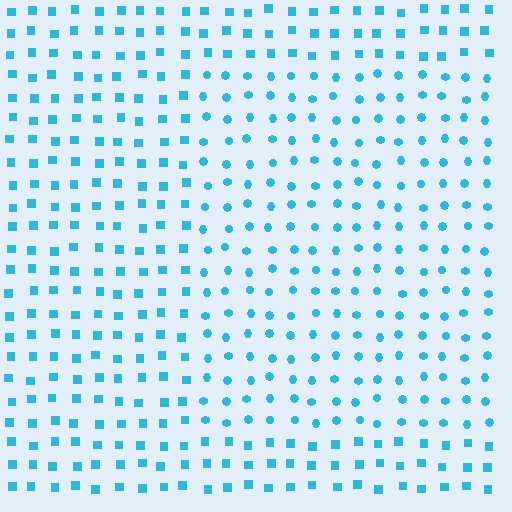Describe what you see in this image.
The image is filled with small cyan elements arranged in a uniform grid. A rectangle-shaped region contains circles, while the surrounding area contains squares. The boundary is defined purely by the change in element shape.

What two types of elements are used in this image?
The image uses circles inside the rectangle region and squares outside it.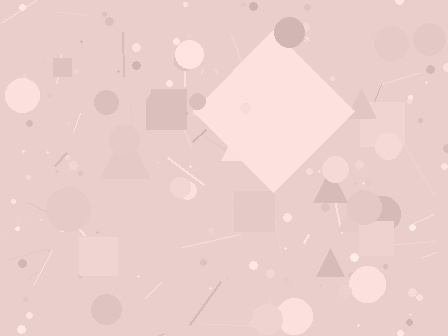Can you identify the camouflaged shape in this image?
The camouflaged shape is a diamond.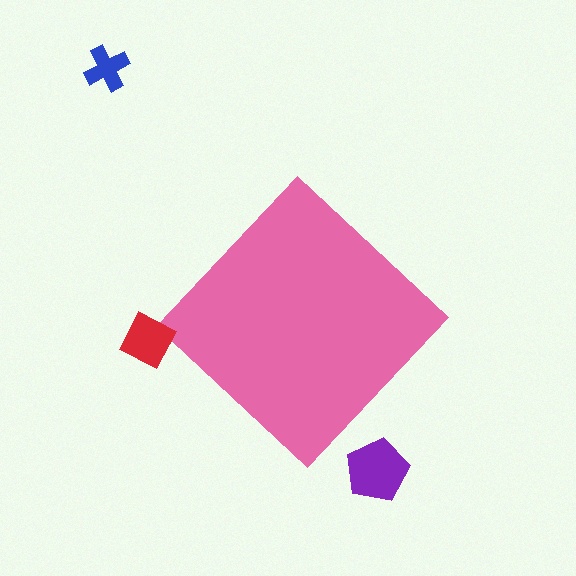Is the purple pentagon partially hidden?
No, the purple pentagon is fully visible.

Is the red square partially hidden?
No, the red square is fully visible.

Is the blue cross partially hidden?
No, the blue cross is fully visible.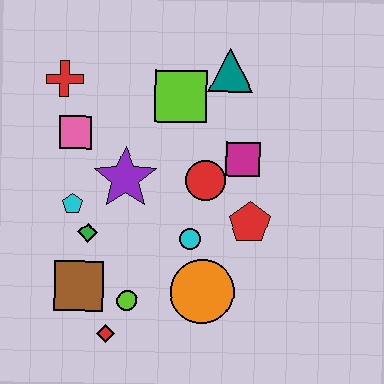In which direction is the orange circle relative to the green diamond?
The orange circle is to the right of the green diamond.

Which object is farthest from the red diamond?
The teal triangle is farthest from the red diamond.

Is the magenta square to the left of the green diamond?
No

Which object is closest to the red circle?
The magenta square is closest to the red circle.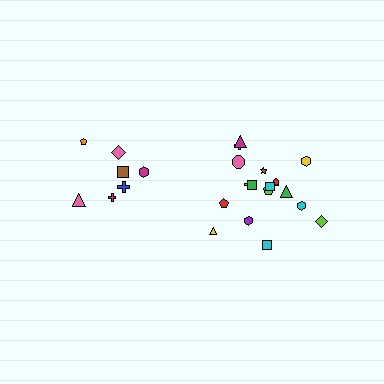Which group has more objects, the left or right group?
The right group.